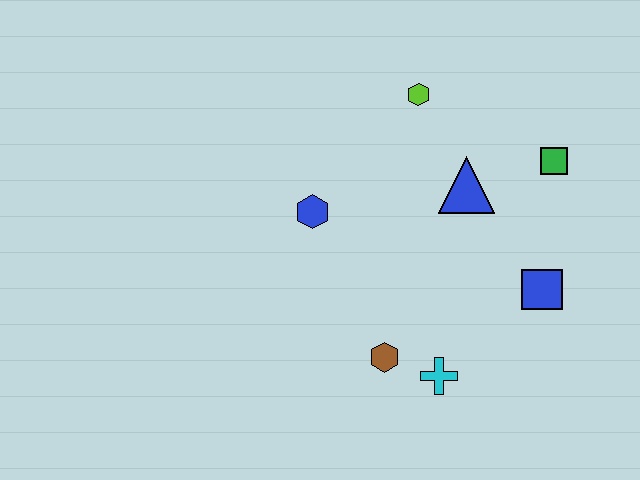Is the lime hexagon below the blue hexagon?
No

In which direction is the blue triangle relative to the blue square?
The blue triangle is above the blue square.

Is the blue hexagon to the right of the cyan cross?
No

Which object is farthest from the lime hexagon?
The cyan cross is farthest from the lime hexagon.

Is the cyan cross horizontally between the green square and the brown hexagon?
Yes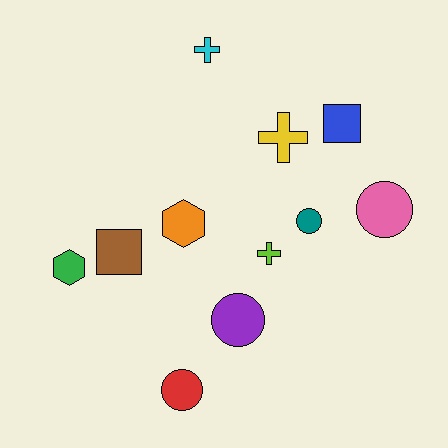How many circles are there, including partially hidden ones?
There are 4 circles.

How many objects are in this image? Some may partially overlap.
There are 11 objects.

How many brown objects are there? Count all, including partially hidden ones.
There is 1 brown object.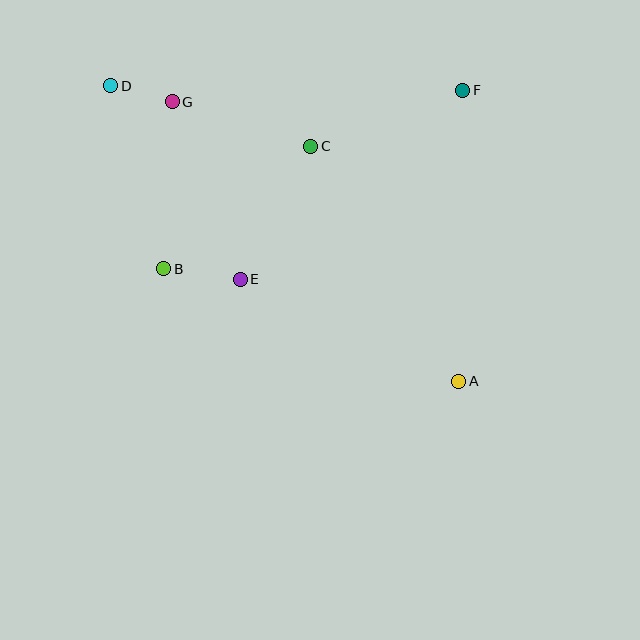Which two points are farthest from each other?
Points A and D are farthest from each other.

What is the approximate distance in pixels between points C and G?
The distance between C and G is approximately 146 pixels.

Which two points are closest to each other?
Points D and G are closest to each other.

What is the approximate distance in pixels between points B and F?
The distance between B and F is approximately 348 pixels.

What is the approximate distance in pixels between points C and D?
The distance between C and D is approximately 209 pixels.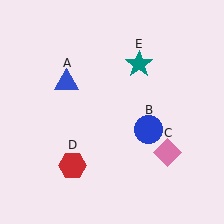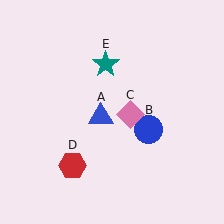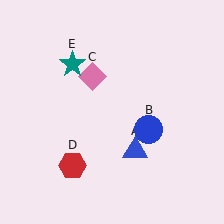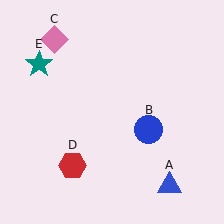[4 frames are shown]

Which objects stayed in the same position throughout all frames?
Blue circle (object B) and red hexagon (object D) remained stationary.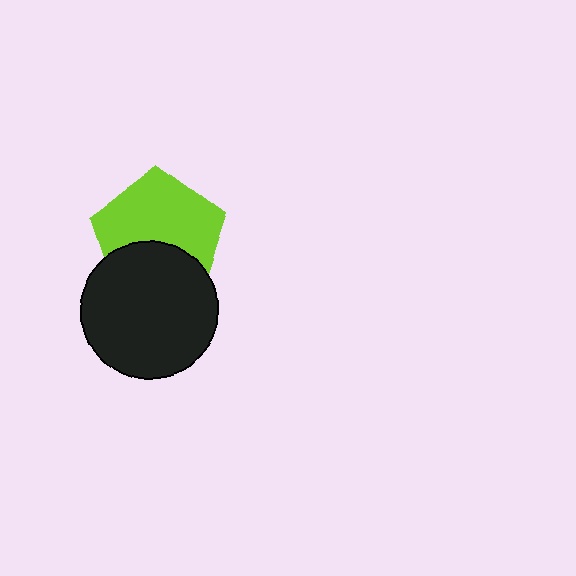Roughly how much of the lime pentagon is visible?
About half of it is visible (roughly 63%).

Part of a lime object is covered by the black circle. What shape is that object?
It is a pentagon.